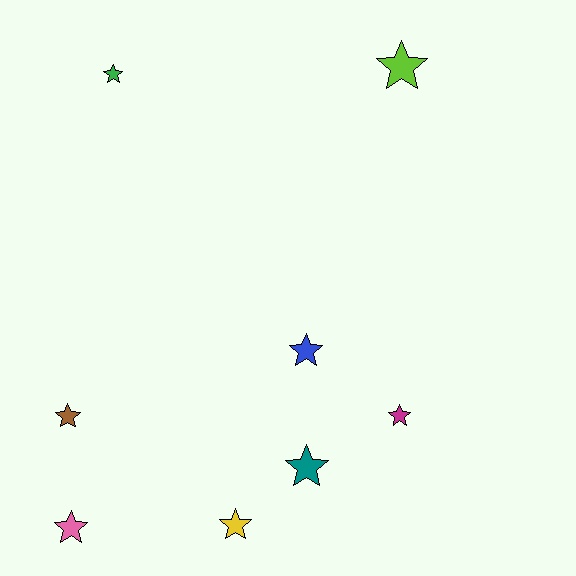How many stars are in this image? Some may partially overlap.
There are 8 stars.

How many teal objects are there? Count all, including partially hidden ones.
There is 1 teal object.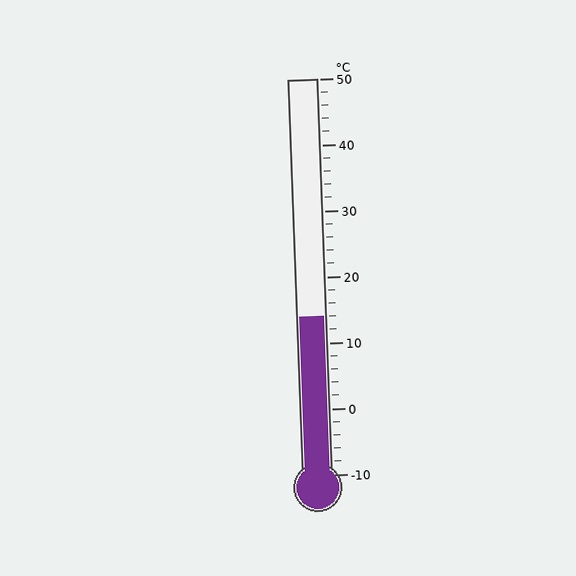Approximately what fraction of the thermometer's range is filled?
The thermometer is filled to approximately 40% of its range.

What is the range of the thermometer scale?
The thermometer scale ranges from -10°C to 50°C.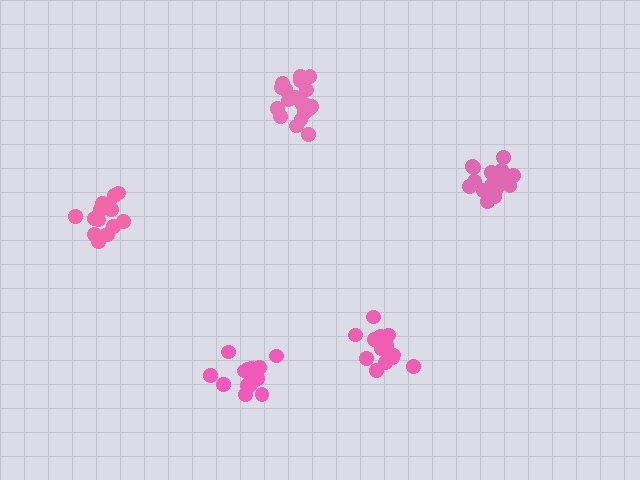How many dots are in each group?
Group 1: 17 dots, Group 2: 16 dots, Group 3: 16 dots, Group 4: 21 dots, Group 5: 17 dots (87 total).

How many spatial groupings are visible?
There are 5 spatial groupings.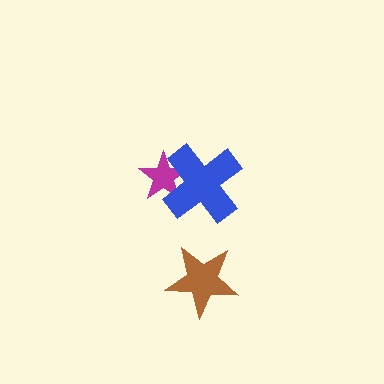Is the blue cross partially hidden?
No, no other shape covers it.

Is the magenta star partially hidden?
Yes, it is partially covered by another shape.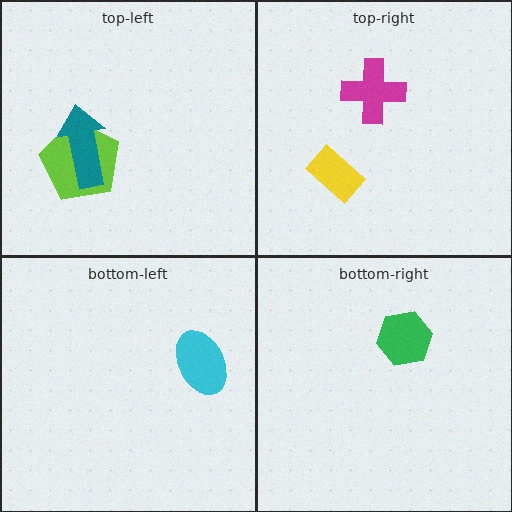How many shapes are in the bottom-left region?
1.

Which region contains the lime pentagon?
The top-left region.